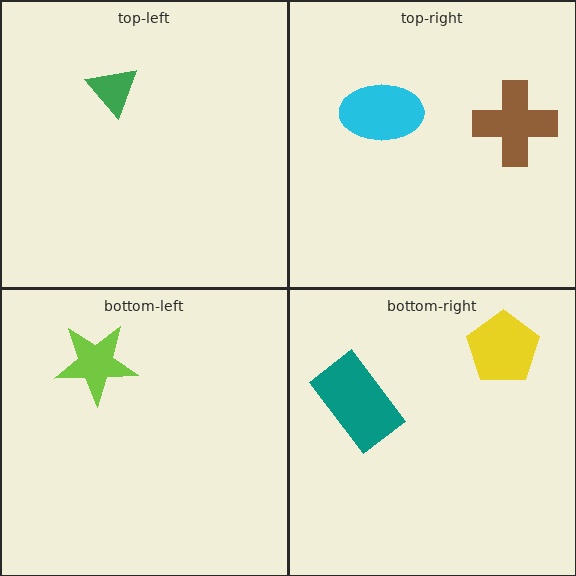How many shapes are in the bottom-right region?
2.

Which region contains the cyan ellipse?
The top-right region.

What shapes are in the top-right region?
The brown cross, the cyan ellipse.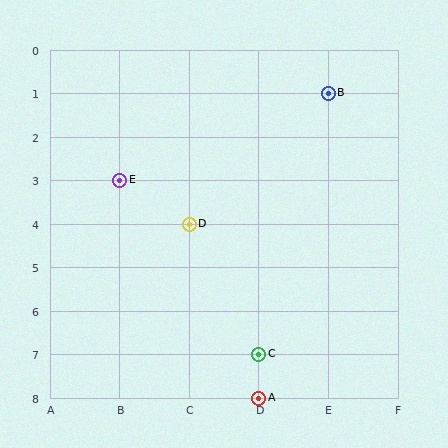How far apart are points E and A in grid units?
Points E and A are 2 columns and 5 rows apart (about 5.4 grid units diagonally).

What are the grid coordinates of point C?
Point C is at grid coordinates (D, 7).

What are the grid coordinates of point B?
Point B is at grid coordinates (E, 1).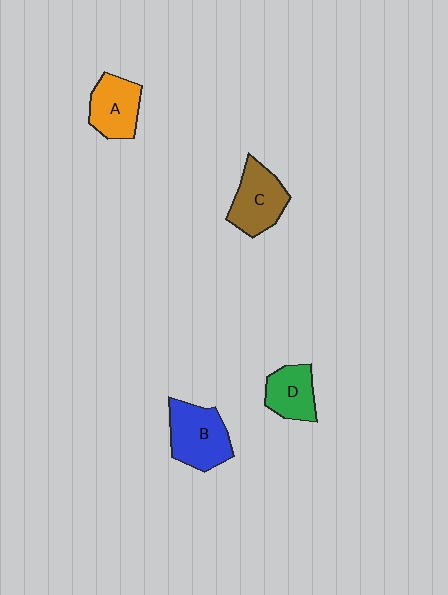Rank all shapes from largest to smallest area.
From largest to smallest: B (blue), C (brown), A (orange), D (green).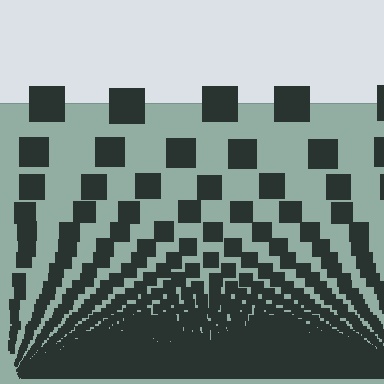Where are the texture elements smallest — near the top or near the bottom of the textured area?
Near the bottom.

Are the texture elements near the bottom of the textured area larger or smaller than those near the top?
Smaller. The gradient is inverted — elements near the bottom are smaller and denser.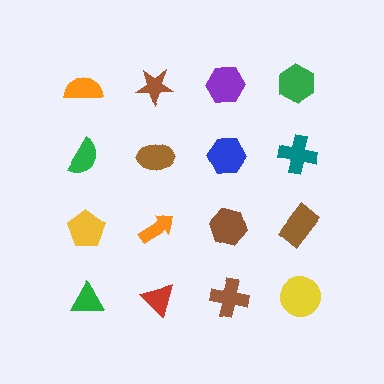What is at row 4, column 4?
A yellow circle.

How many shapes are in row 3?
4 shapes.